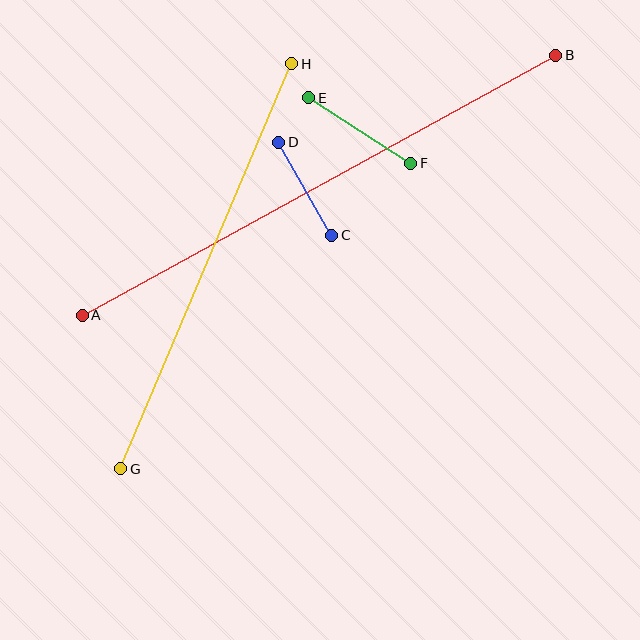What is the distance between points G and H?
The distance is approximately 440 pixels.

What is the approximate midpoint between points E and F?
The midpoint is at approximately (360, 130) pixels.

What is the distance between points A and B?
The distance is approximately 540 pixels.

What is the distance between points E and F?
The distance is approximately 121 pixels.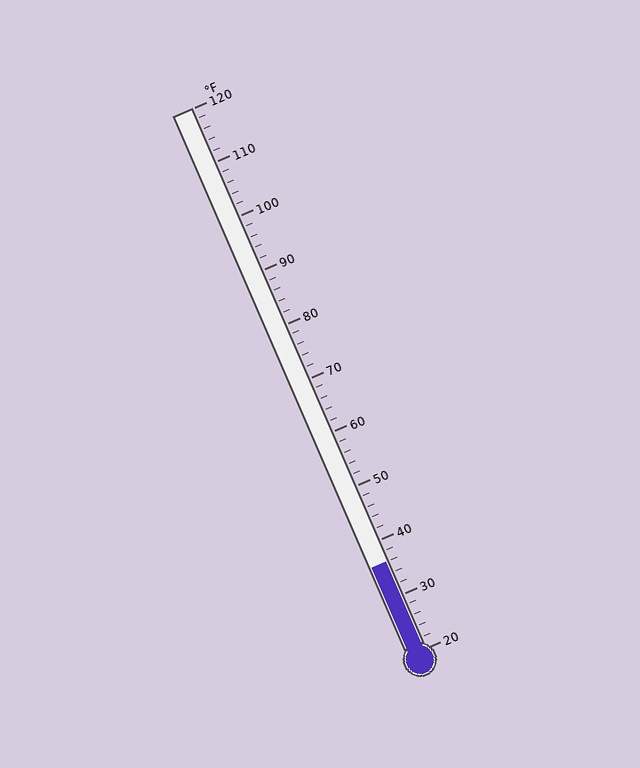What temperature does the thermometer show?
The thermometer shows approximately 36°F.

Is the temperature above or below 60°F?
The temperature is below 60°F.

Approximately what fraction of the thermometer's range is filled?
The thermometer is filled to approximately 15% of its range.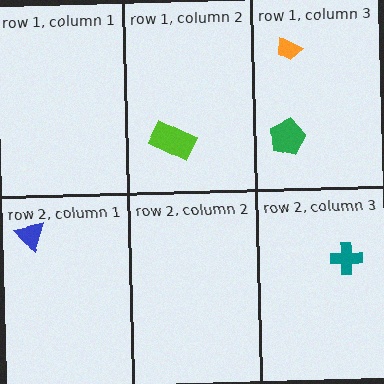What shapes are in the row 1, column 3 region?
The green pentagon, the orange trapezoid.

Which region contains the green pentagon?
The row 1, column 3 region.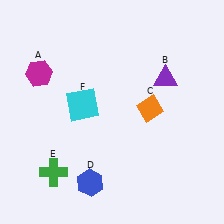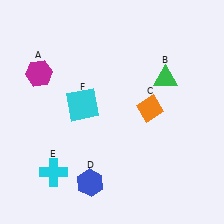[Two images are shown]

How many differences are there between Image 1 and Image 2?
There are 2 differences between the two images.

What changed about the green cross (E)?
In Image 1, E is green. In Image 2, it changed to cyan.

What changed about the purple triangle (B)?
In Image 1, B is purple. In Image 2, it changed to green.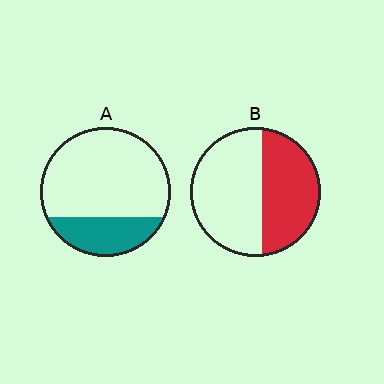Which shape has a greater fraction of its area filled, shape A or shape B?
Shape B.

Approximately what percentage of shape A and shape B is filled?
A is approximately 25% and B is approximately 45%.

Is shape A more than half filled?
No.